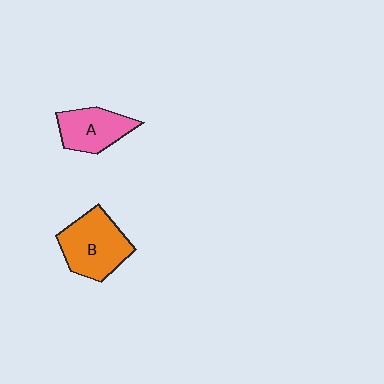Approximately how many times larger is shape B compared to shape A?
Approximately 1.3 times.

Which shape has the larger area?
Shape B (orange).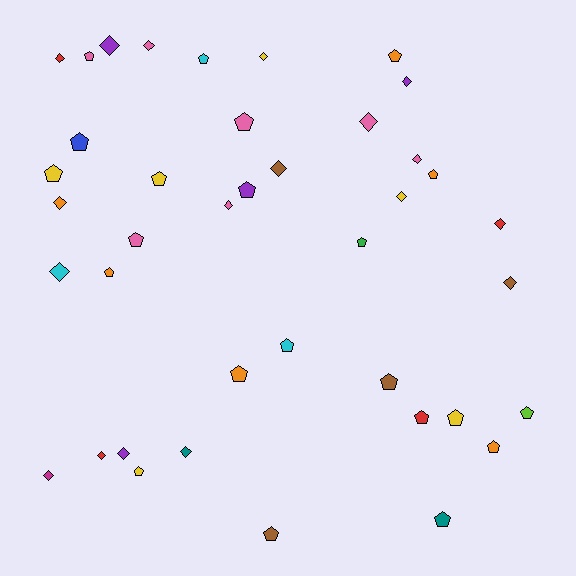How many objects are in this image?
There are 40 objects.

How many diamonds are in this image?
There are 18 diamonds.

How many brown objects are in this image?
There are 4 brown objects.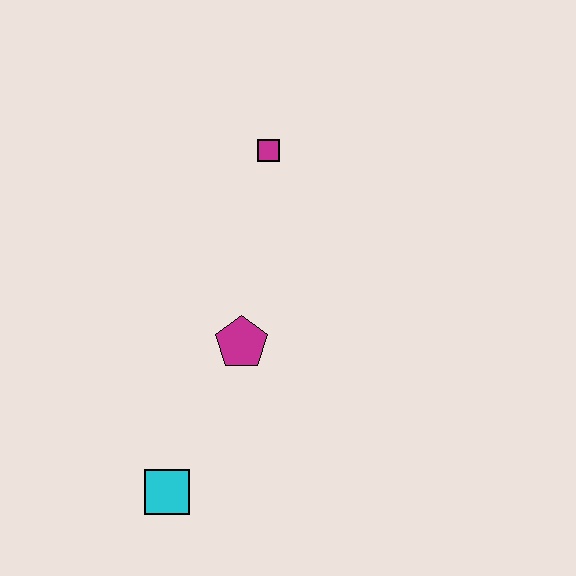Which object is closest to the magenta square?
The magenta pentagon is closest to the magenta square.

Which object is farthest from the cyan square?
The magenta square is farthest from the cyan square.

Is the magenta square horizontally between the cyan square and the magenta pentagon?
No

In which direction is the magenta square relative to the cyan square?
The magenta square is above the cyan square.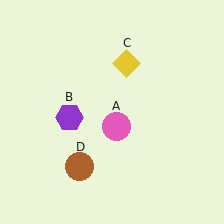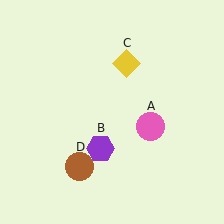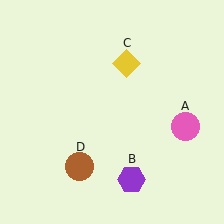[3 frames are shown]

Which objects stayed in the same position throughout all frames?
Yellow diamond (object C) and brown circle (object D) remained stationary.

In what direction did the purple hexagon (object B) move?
The purple hexagon (object B) moved down and to the right.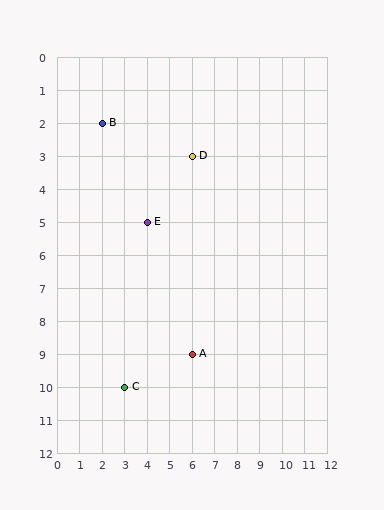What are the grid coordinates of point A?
Point A is at grid coordinates (6, 9).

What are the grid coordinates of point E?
Point E is at grid coordinates (4, 5).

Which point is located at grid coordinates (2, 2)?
Point B is at (2, 2).